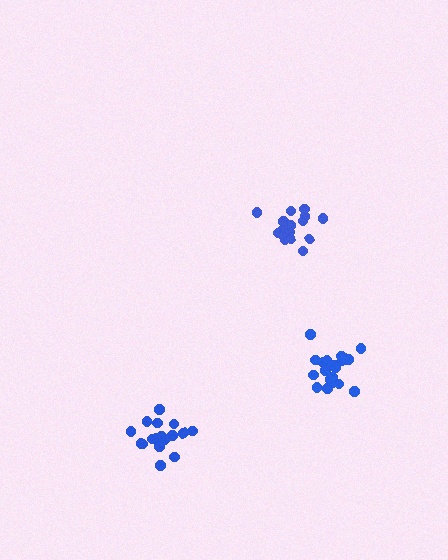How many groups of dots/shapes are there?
There are 3 groups.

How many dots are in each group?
Group 1: 16 dots, Group 2: 20 dots, Group 3: 18 dots (54 total).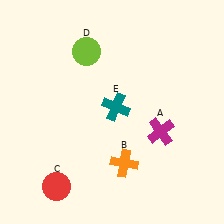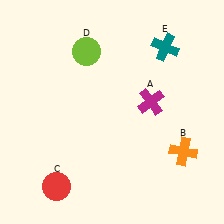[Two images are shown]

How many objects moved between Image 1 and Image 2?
3 objects moved between the two images.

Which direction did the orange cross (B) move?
The orange cross (B) moved right.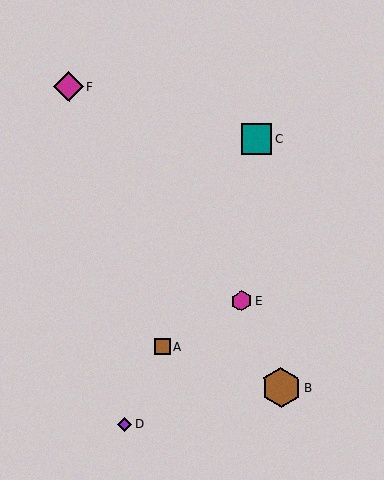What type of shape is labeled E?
Shape E is a magenta hexagon.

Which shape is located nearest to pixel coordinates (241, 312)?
The magenta hexagon (labeled E) at (241, 301) is nearest to that location.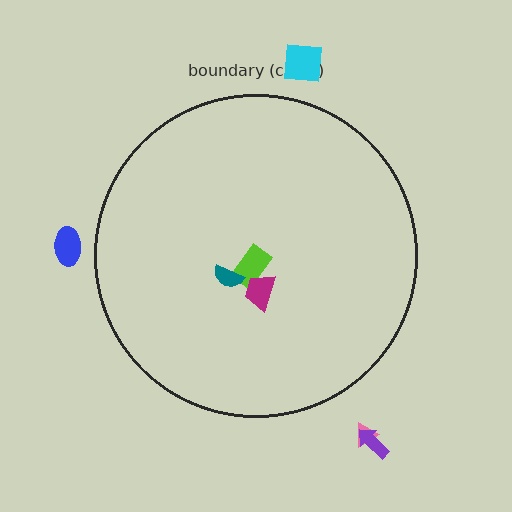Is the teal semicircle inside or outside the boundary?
Inside.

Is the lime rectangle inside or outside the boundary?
Inside.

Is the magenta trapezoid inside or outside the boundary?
Inside.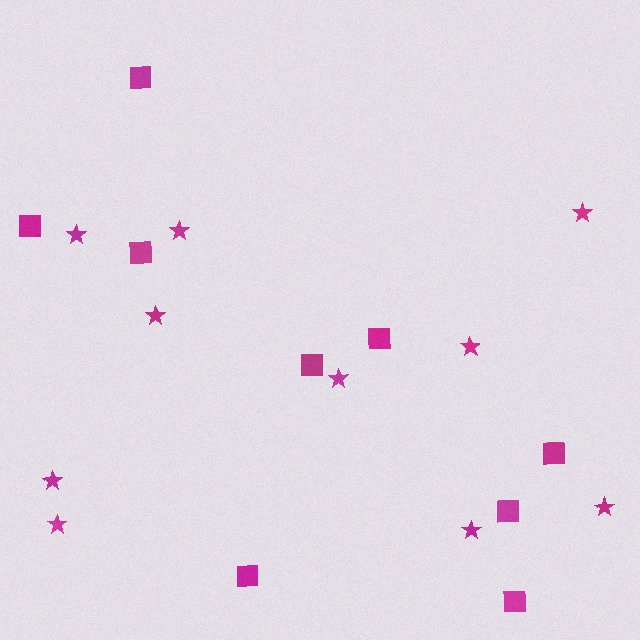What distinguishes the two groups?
There are 2 groups: one group of squares (9) and one group of stars (10).